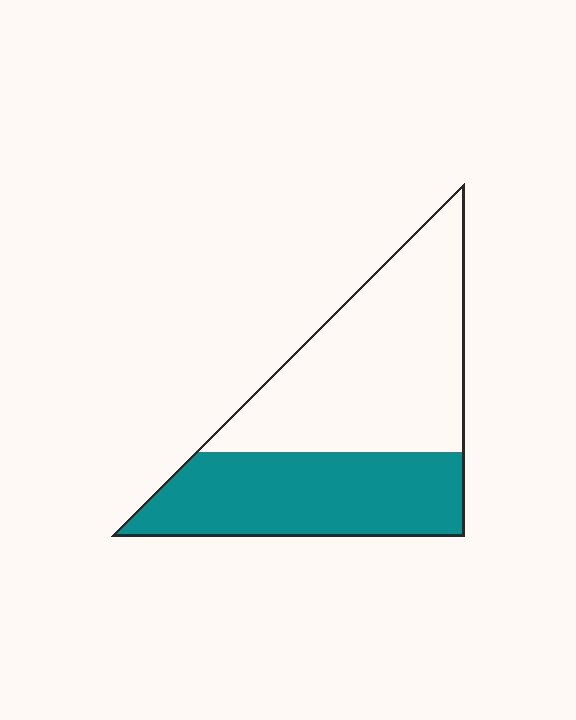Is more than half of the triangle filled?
No.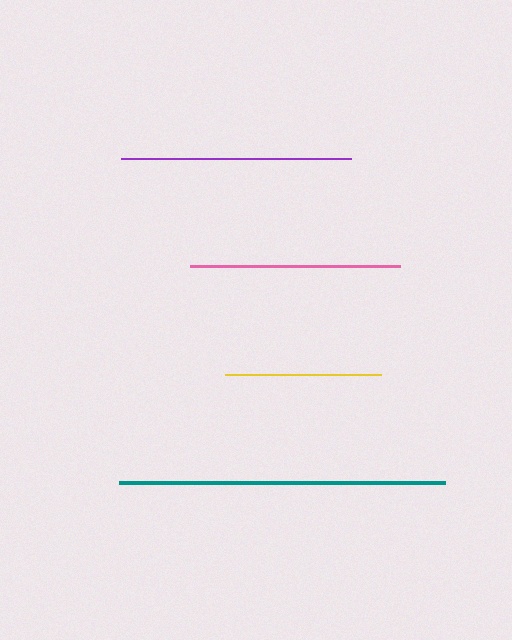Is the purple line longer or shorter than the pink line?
The purple line is longer than the pink line.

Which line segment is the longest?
The teal line is the longest at approximately 326 pixels.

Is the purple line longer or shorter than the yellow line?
The purple line is longer than the yellow line.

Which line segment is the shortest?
The yellow line is the shortest at approximately 156 pixels.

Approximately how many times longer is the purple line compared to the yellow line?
The purple line is approximately 1.5 times the length of the yellow line.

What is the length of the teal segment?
The teal segment is approximately 326 pixels long.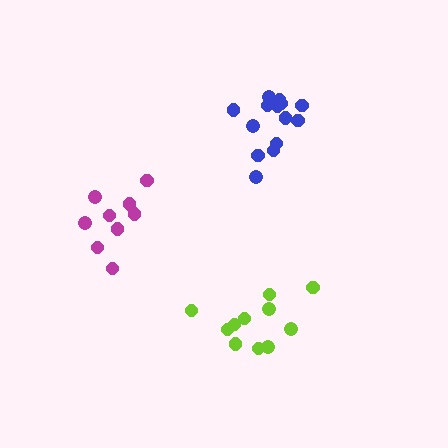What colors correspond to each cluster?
The clusters are colored: lime, magenta, blue.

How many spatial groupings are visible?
There are 3 spatial groupings.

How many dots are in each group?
Group 1: 11 dots, Group 2: 9 dots, Group 3: 14 dots (34 total).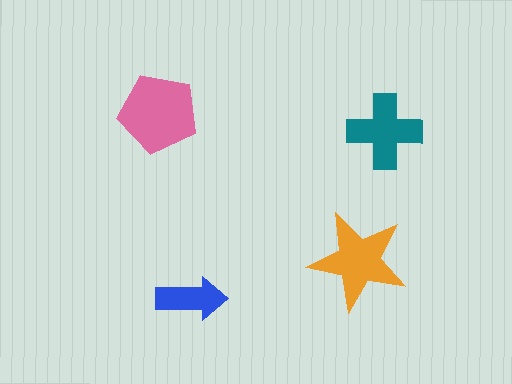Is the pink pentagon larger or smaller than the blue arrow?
Larger.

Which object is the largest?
The pink pentagon.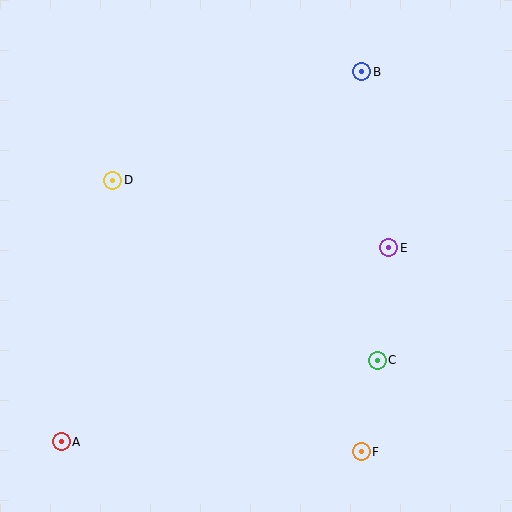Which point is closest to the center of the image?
Point E at (389, 248) is closest to the center.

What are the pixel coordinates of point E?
Point E is at (389, 248).